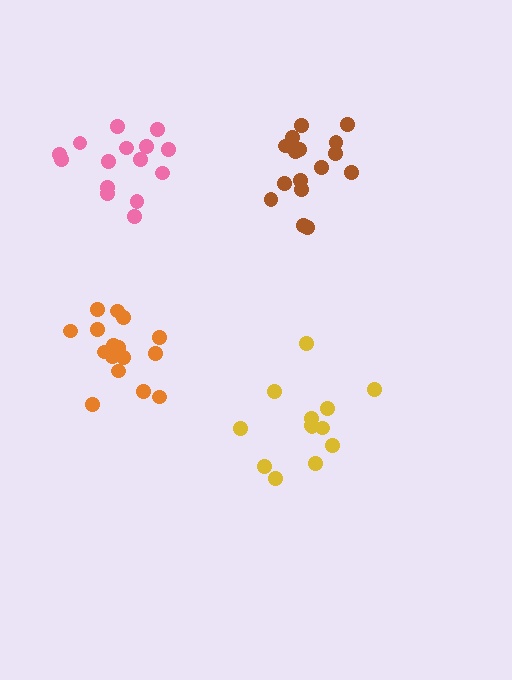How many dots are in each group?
Group 1: 13 dots, Group 2: 16 dots, Group 3: 15 dots, Group 4: 17 dots (61 total).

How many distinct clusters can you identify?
There are 4 distinct clusters.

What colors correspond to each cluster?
The clusters are colored: yellow, brown, pink, orange.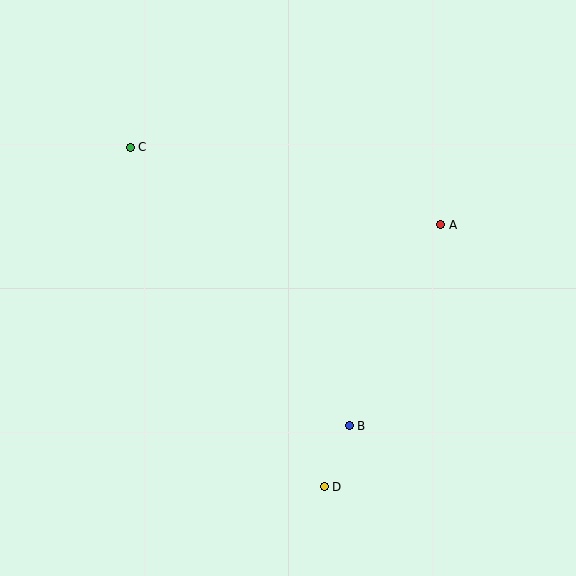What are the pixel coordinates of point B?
Point B is at (349, 426).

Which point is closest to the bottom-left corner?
Point D is closest to the bottom-left corner.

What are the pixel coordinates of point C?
Point C is at (130, 147).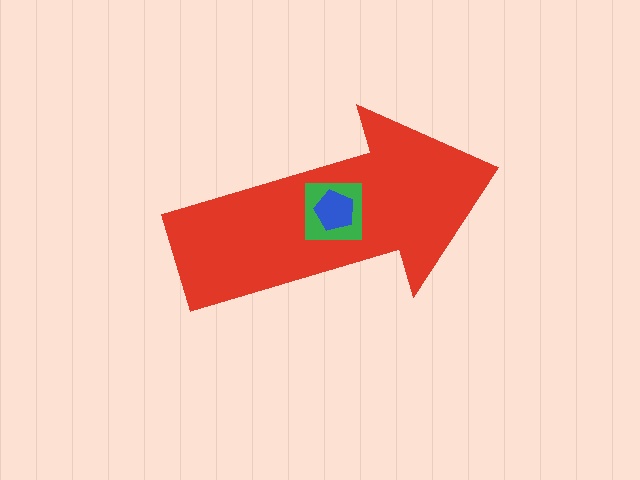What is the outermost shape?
The red arrow.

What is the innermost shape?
The blue pentagon.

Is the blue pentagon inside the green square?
Yes.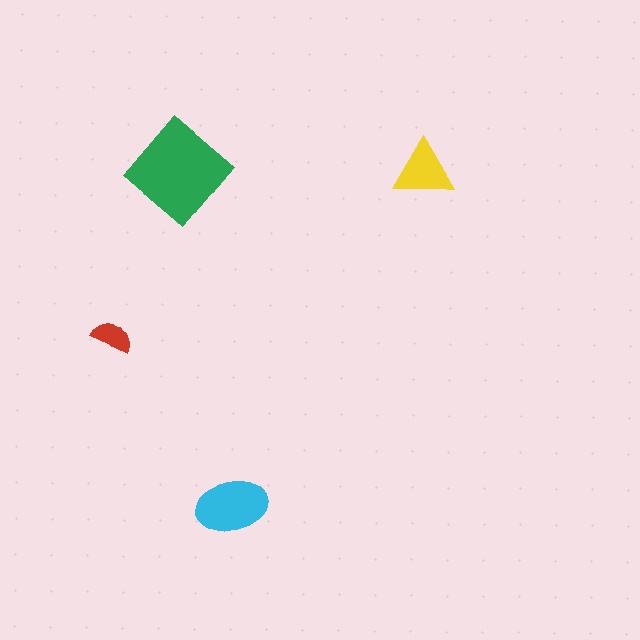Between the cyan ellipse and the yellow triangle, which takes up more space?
The cyan ellipse.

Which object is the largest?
The green diamond.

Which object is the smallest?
The red semicircle.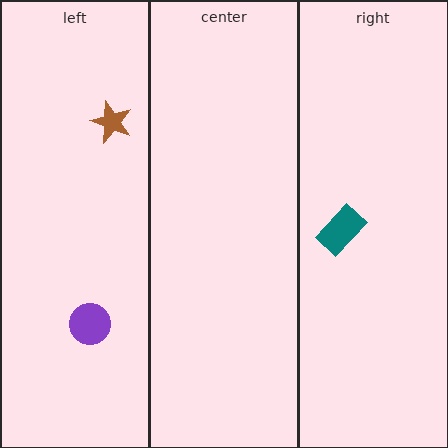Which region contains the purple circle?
The left region.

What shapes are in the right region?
The teal rectangle.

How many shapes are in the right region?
1.